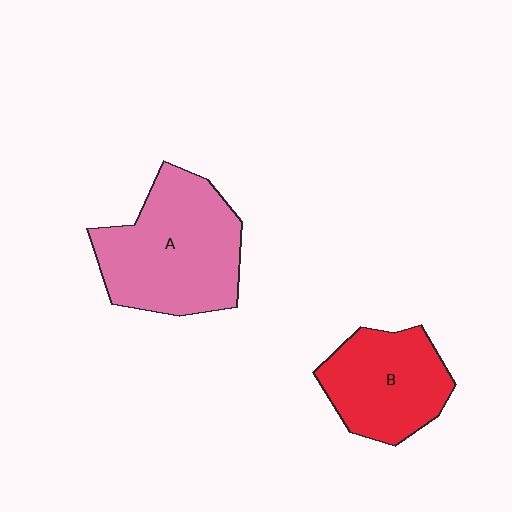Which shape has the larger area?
Shape A (pink).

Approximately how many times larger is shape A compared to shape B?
Approximately 1.4 times.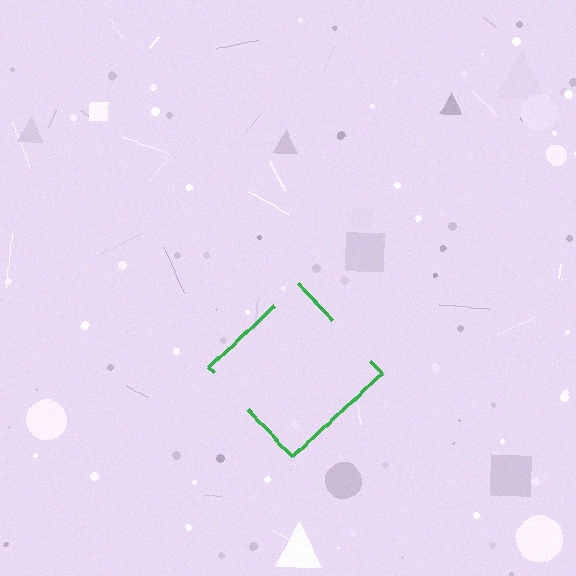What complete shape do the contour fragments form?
The contour fragments form a diamond.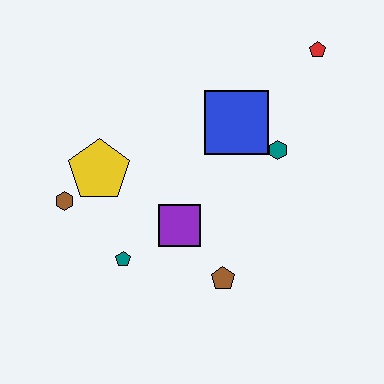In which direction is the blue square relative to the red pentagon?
The blue square is to the left of the red pentagon.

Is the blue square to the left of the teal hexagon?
Yes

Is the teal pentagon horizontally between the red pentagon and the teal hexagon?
No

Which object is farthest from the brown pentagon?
The red pentagon is farthest from the brown pentagon.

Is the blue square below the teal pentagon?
No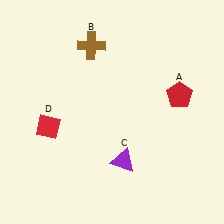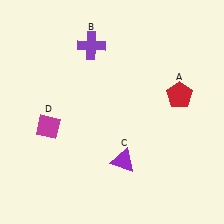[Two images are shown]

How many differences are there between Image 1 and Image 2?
There are 2 differences between the two images.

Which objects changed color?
B changed from brown to purple. D changed from red to magenta.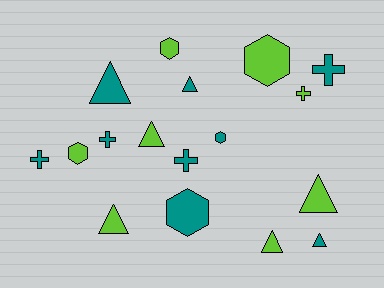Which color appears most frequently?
Teal, with 9 objects.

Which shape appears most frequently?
Triangle, with 7 objects.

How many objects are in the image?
There are 17 objects.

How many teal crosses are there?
There are 4 teal crosses.